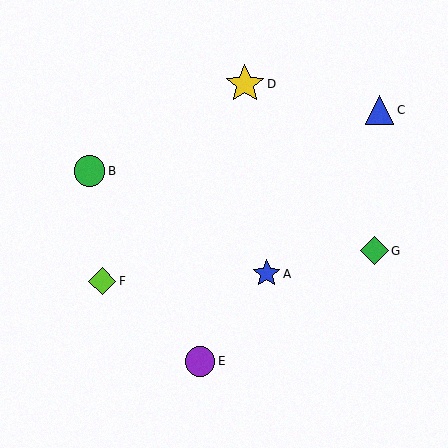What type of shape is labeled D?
Shape D is a yellow star.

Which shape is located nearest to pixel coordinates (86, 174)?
The green circle (labeled B) at (90, 171) is nearest to that location.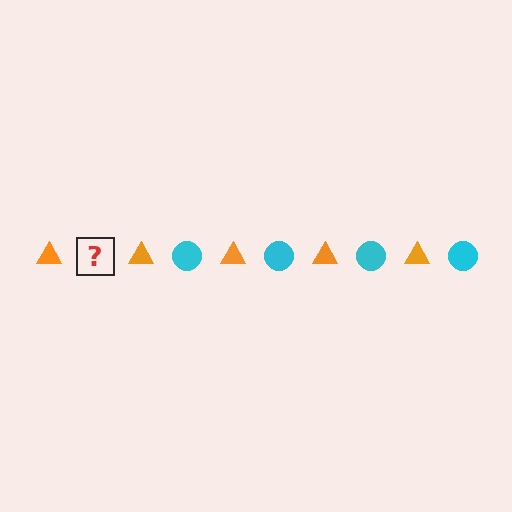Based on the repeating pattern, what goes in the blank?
The blank should be a cyan circle.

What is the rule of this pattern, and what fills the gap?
The rule is that the pattern alternates between orange triangle and cyan circle. The gap should be filled with a cyan circle.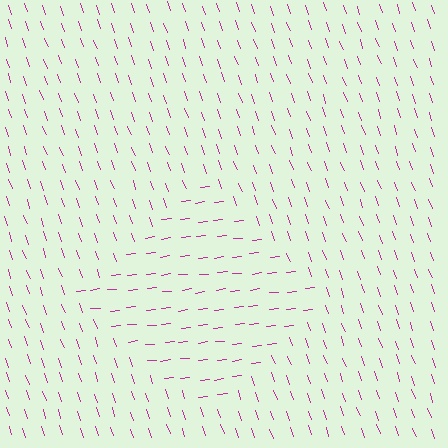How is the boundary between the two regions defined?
The boundary is defined purely by a change in line orientation (approximately 76 degrees difference). All lines are the same color and thickness.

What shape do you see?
I see a diamond.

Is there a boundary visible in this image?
Yes, there is a texture boundary formed by a change in line orientation.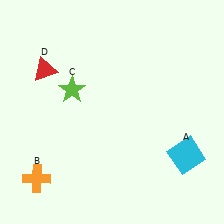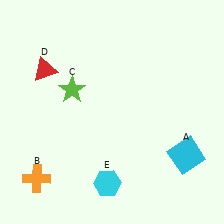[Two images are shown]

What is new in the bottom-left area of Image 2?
A cyan hexagon (E) was added in the bottom-left area of Image 2.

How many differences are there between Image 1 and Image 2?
There is 1 difference between the two images.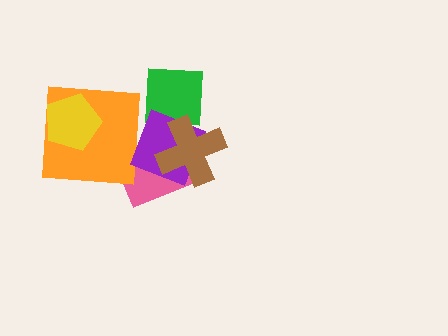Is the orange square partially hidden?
Yes, it is partially covered by another shape.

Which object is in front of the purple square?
The brown cross is in front of the purple square.